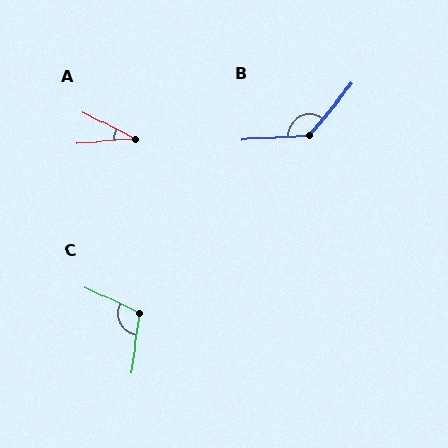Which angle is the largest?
B, at approximately 132 degrees.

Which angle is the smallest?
A, at approximately 31 degrees.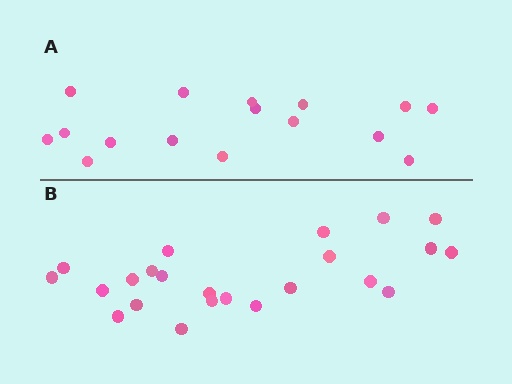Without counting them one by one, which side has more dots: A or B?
Region B (the bottom region) has more dots.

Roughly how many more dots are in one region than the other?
Region B has roughly 8 or so more dots than region A.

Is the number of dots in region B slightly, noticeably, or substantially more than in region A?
Region B has noticeably more, but not dramatically so. The ratio is roughly 1.4 to 1.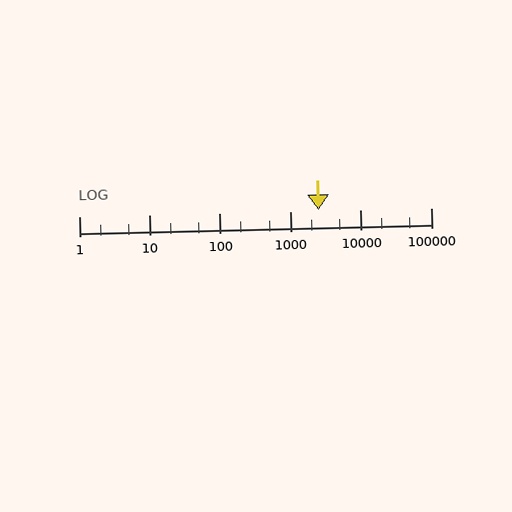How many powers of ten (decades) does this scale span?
The scale spans 5 decades, from 1 to 100000.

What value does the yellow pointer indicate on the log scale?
The pointer indicates approximately 2500.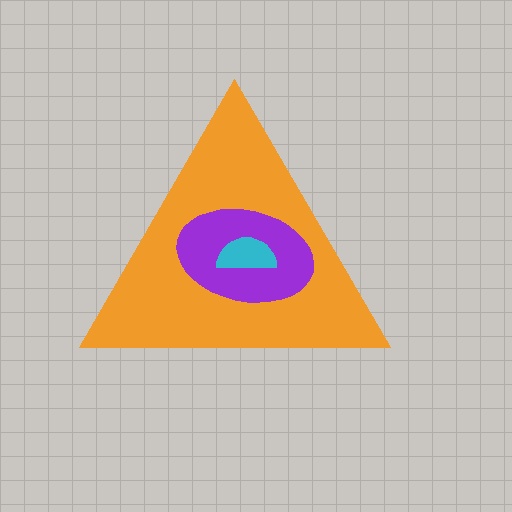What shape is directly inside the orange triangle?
The purple ellipse.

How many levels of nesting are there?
3.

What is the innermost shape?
The cyan semicircle.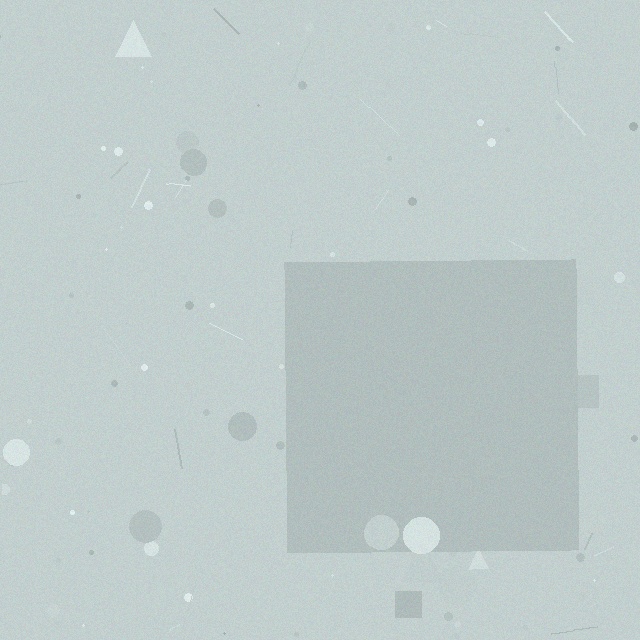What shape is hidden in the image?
A square is hidden in the image.